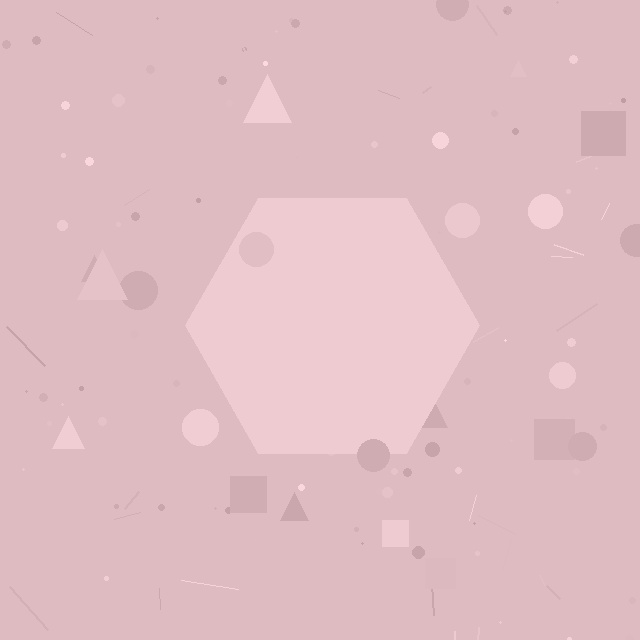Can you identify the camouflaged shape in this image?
The camouflaged shape is a hexagon.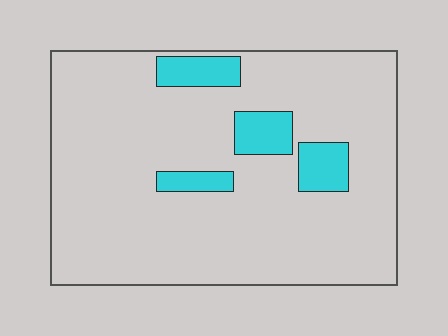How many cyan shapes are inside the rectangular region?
4.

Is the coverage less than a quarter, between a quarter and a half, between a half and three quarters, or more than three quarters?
Less than a quarter.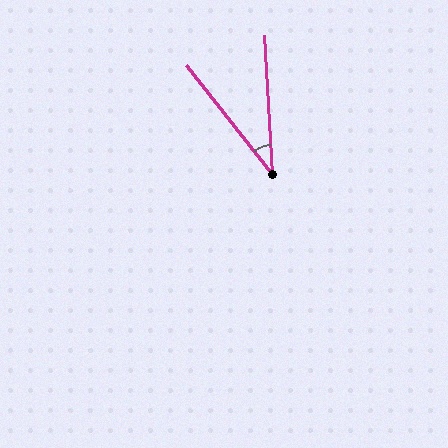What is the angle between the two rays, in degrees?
Approximately 35 degrees.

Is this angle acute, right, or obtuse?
It is acute.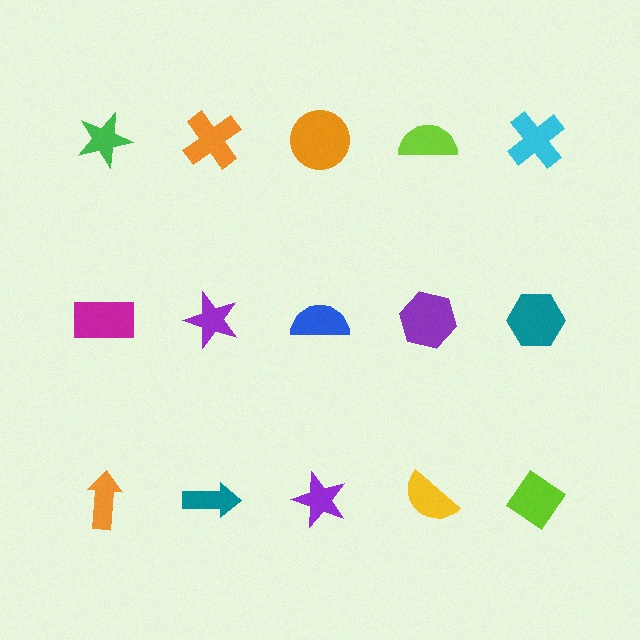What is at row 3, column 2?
A teal arrow.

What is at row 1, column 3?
An orange circle.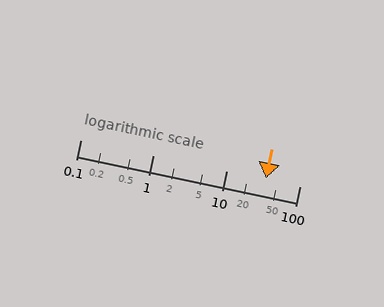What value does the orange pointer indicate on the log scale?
The pointer indicates approximately 35.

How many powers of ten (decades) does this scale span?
The scale spans 3 decades, from 0.1 to 100.